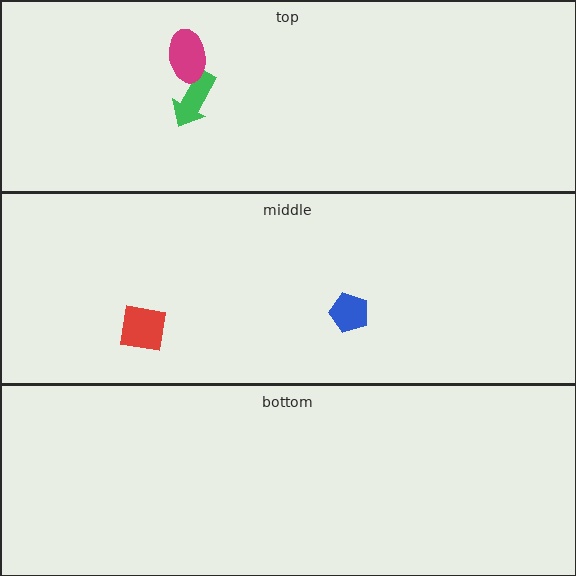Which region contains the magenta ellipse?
The top region.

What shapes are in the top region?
The green arrow, the magenta ellipse.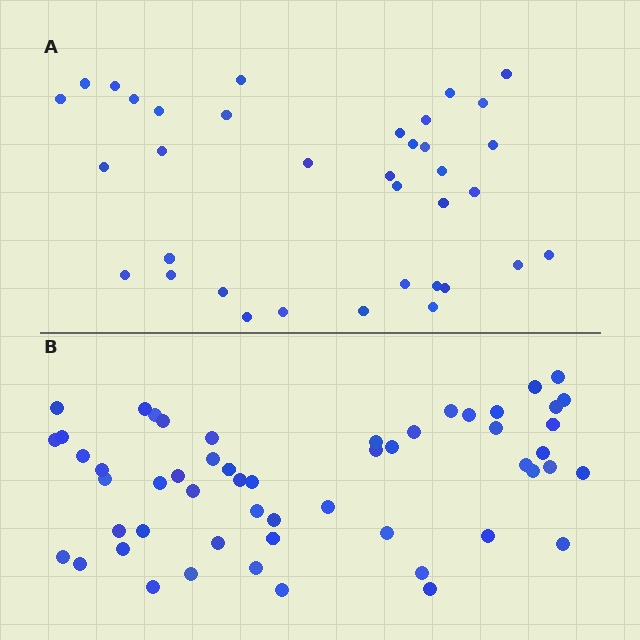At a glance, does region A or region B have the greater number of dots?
Region B (the bottom region) has more dots.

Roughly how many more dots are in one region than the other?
Region B has approximately 20 more dots than region A.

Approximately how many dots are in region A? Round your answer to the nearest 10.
About 40 dots. (The exact count is 36, which rounds to 40.)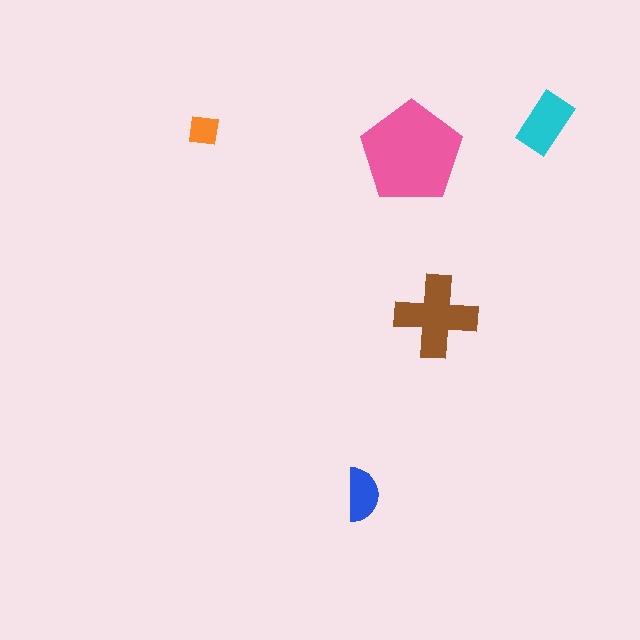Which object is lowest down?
The blue semicircle is bottommost.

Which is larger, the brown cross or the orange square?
The brown cross.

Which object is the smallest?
The orange square.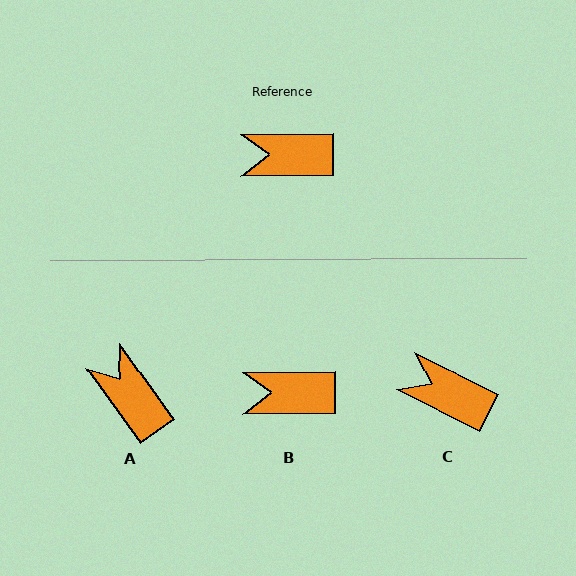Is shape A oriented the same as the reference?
No, it is off by about 55 degrees.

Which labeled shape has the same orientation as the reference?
B.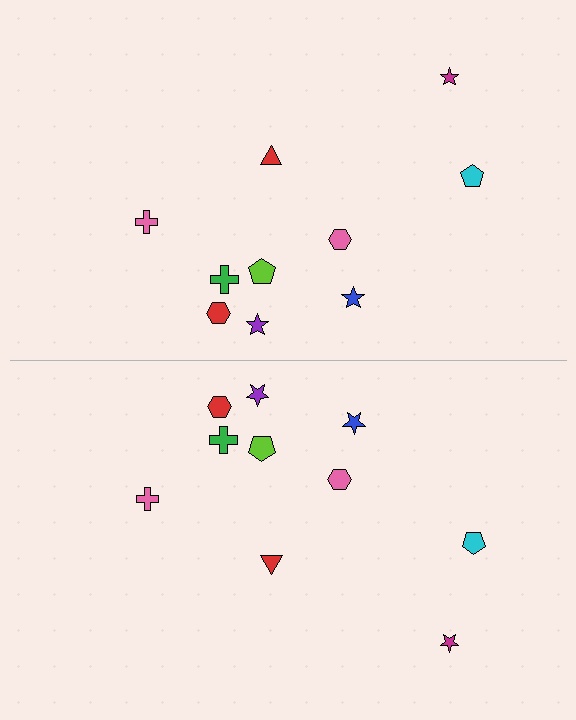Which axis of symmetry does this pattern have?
The pattern has a horizontal axis of symmetry running through the center of the image.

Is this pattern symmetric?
Yes, this pattern has bilateral (reflection) symmetry.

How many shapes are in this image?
There are 20 shapes in this image.